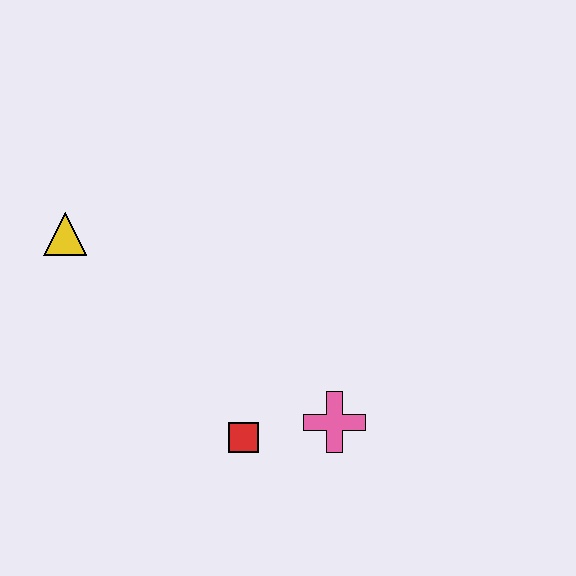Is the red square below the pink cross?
Yes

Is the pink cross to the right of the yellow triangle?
Yes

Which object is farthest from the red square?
The yellow triangle is farthest from the red square.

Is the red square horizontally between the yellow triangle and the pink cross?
Yes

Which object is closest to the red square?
The pink cross is closest to the red square.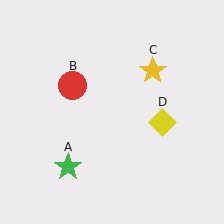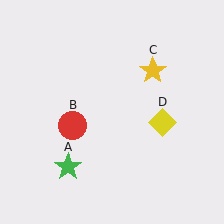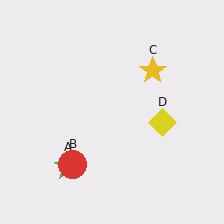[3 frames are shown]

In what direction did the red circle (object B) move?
The red circle (object B) moved down.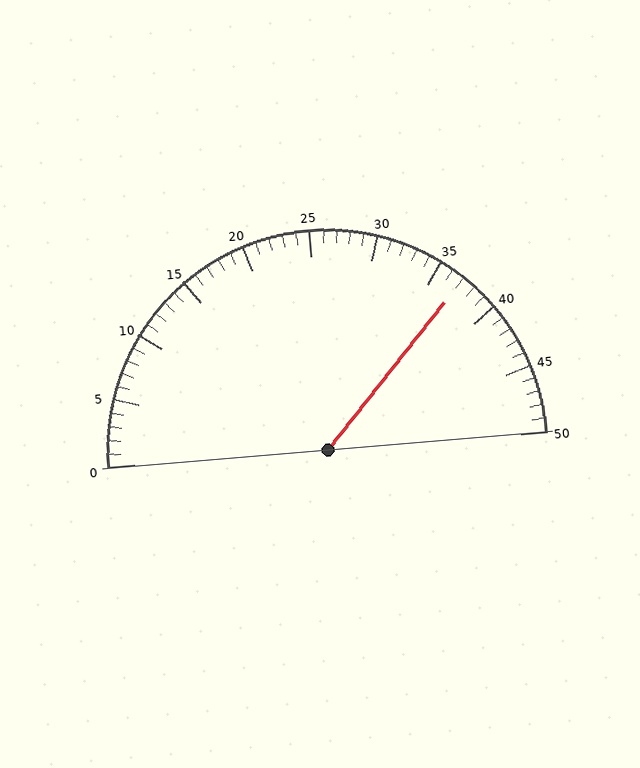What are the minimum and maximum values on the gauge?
The gauge ranges from 0 to 50.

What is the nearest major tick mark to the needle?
The nearest major tick mark is 35.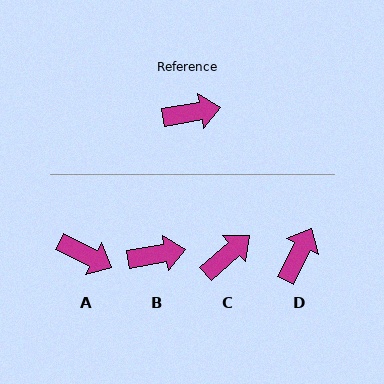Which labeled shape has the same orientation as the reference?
B.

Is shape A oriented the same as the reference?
No, it is off by about 37 degrees.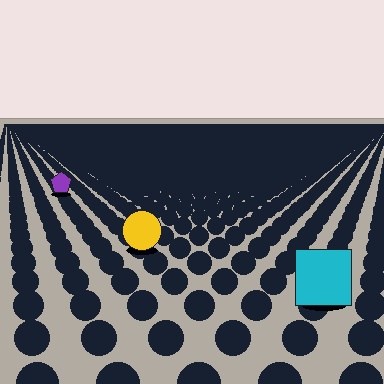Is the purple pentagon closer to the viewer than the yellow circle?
No. The yellow circle is closer — you can tell from the texture gradient: the ground texture is coarser near it.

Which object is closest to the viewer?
The cyan square is closest. The texture marks near it are larger and more spread out.